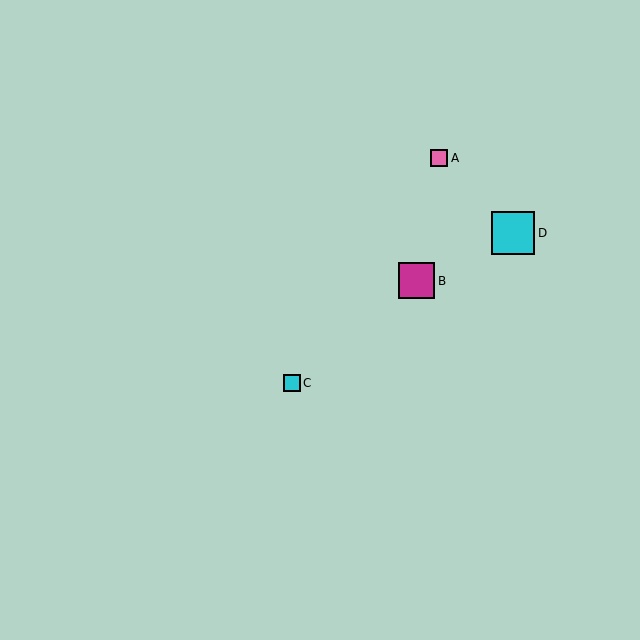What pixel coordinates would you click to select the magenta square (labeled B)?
Click at (417, 281) to select the magenta square B.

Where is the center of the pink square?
The center of the pink square is at (439, 158).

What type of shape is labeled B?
Shape B is a magenta square.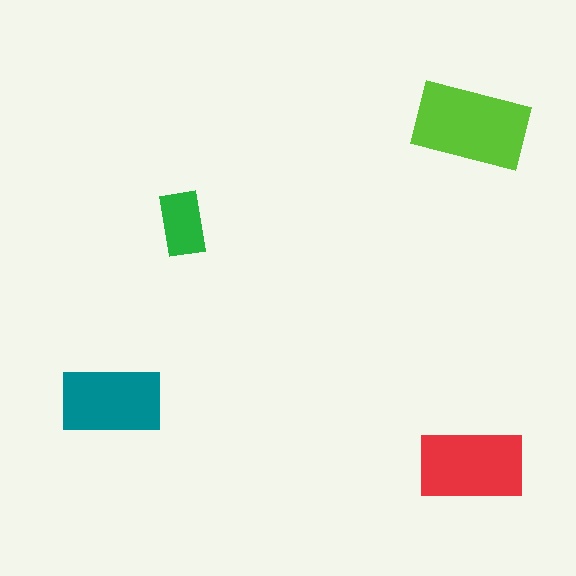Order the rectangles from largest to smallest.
the lime one, the red one, the teal one, the green one.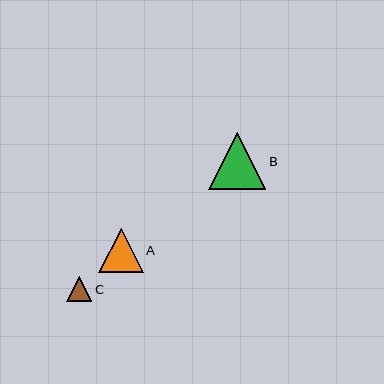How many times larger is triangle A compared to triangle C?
Triangle A is approximately 1.8 times the size of triangle C.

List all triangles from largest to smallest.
From largest to smallest: B, A, C.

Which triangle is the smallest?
Triangle C is the smallest with a size of approximately 25 pixels.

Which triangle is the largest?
Triangle B is the largest with a size of approximately 57 pixels.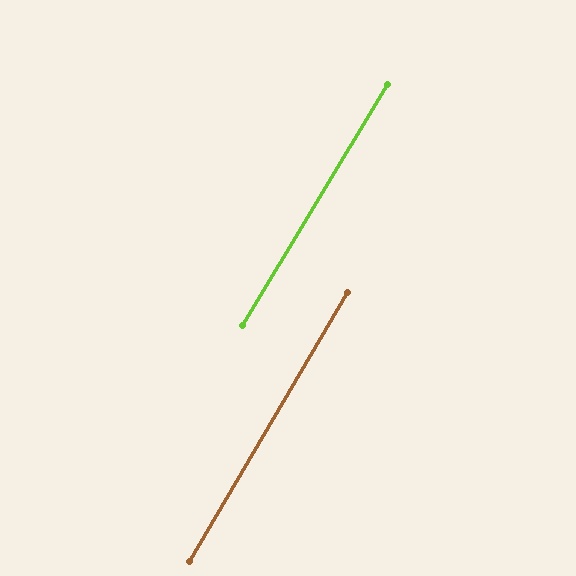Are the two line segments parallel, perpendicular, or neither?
Parallel — their directions differ by only 0.6°.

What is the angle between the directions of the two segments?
Approximately 1 degree.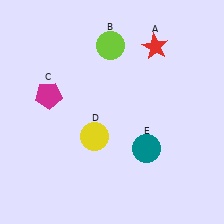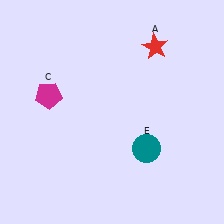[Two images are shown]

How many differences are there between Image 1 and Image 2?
There are 2 differences between the two images.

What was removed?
The lime circle (B), the yellow circle (D) were removed in Image 2.